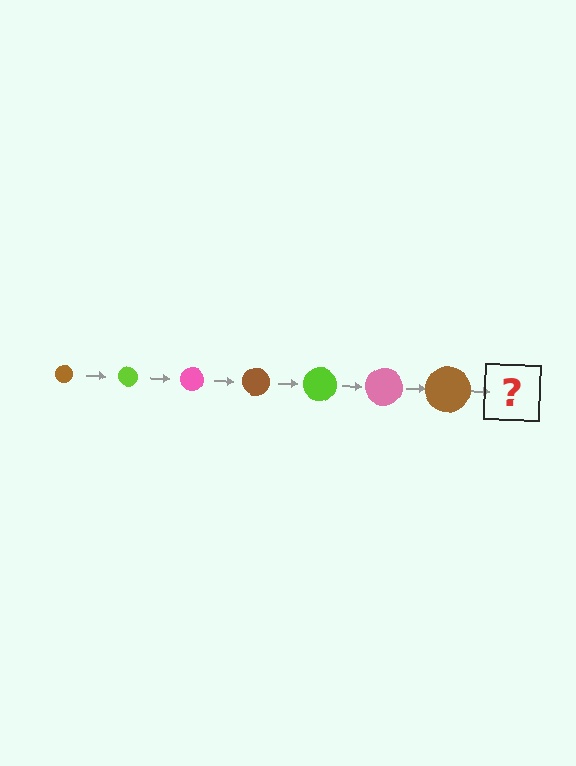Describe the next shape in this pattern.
It should be a lime circle, larger than the previous one.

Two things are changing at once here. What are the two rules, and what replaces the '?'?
The two rules are that the circle grows larger each step and the color cycles through brown, lime, and pink. The '?' should be a lime circle, larger than the previous one.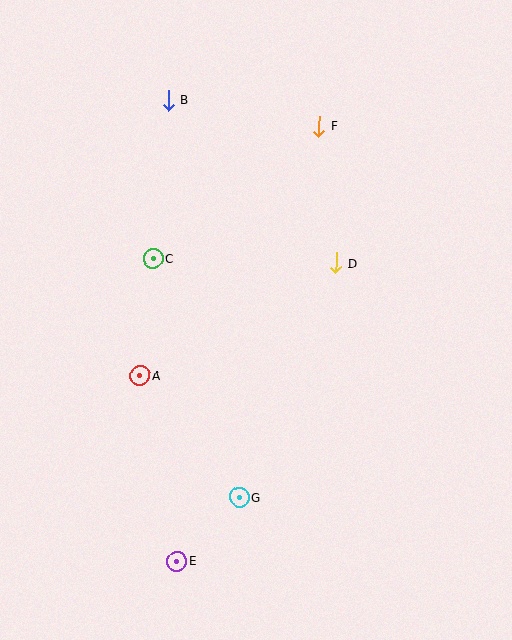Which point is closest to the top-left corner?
Point B is closest to the top-left corner.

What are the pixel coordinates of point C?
Point C is at (153, 258).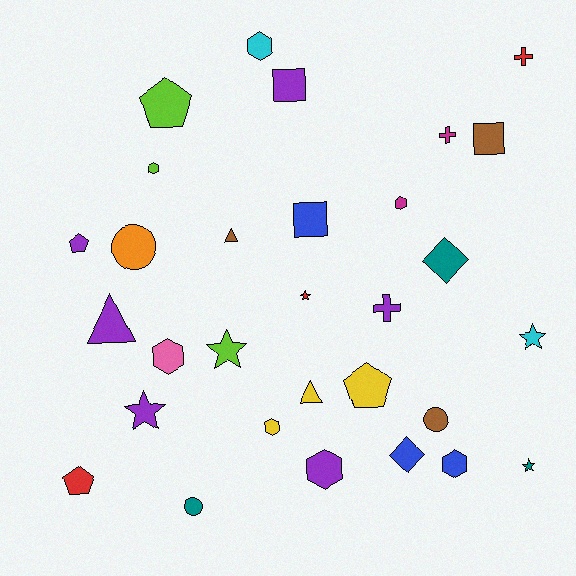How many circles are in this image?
There are 3 circles.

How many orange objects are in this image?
There is 1 orange object.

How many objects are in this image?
There are 30 objects.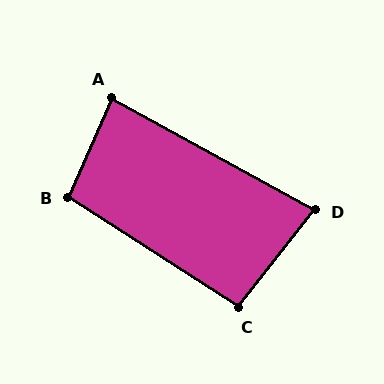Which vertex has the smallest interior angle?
D, at approximately 81 degrees.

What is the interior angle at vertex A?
Approximately 85 degrees (acute).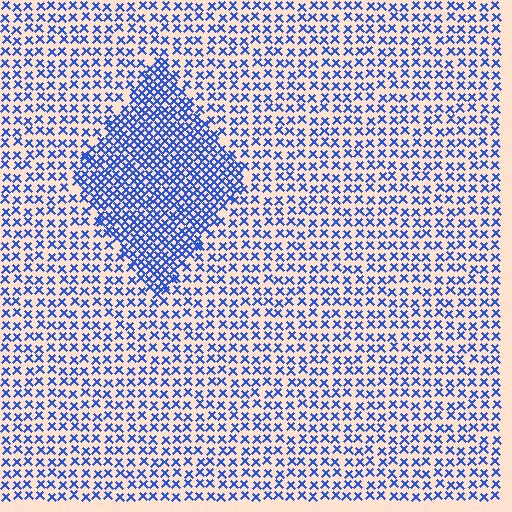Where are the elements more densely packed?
The elements are more densely packed inside the diamond boundary.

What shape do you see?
I see a diamond.